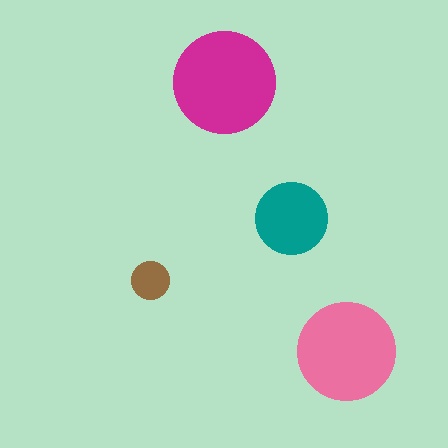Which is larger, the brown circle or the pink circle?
The pink one.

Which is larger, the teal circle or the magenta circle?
The magenta one.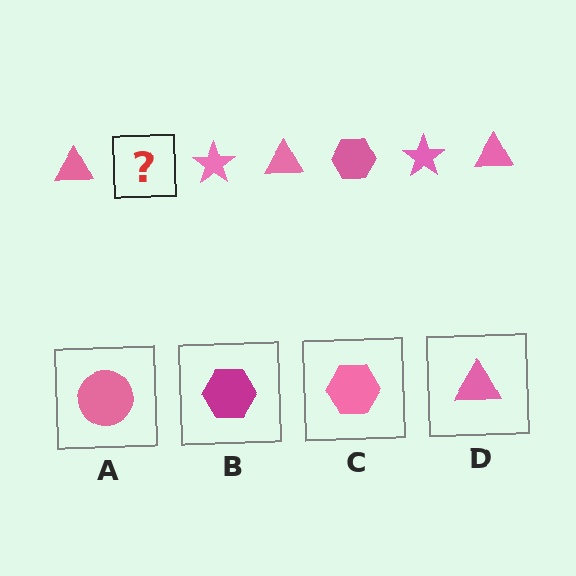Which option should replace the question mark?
Option C.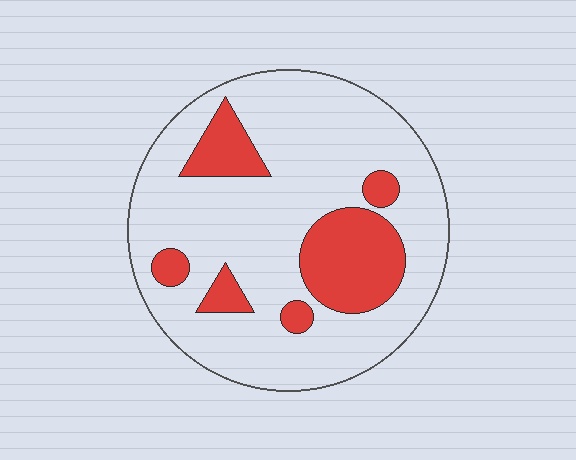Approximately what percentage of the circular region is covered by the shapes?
Approximately 20%.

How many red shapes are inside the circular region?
6.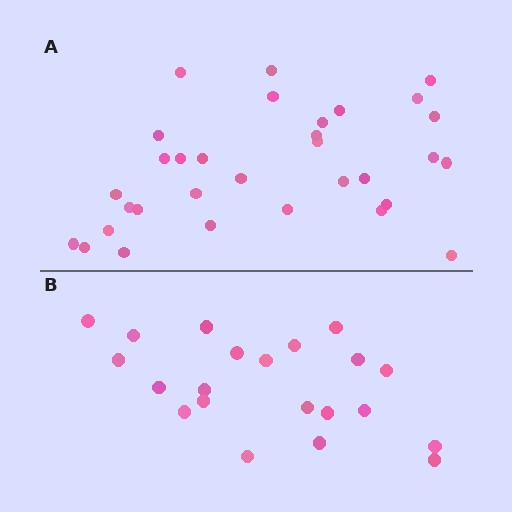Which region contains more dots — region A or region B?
Region A (the top region) has more dots.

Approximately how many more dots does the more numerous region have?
Region A has roughly 12 or so more dots than region B.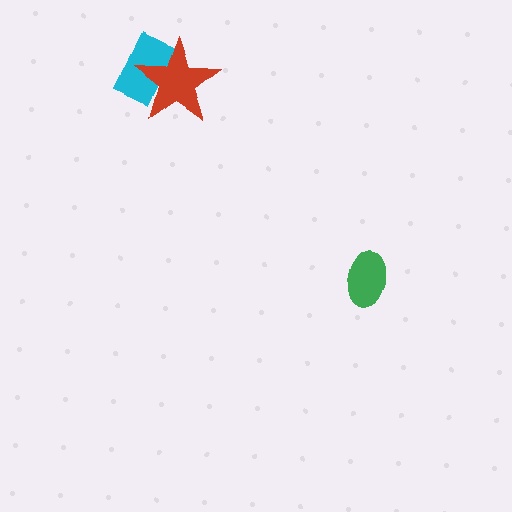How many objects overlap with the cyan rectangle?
1 object overlaps with the cyan rectangle.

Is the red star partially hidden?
No, no other shape covers it.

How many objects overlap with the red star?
1 object overlaps with the red star.